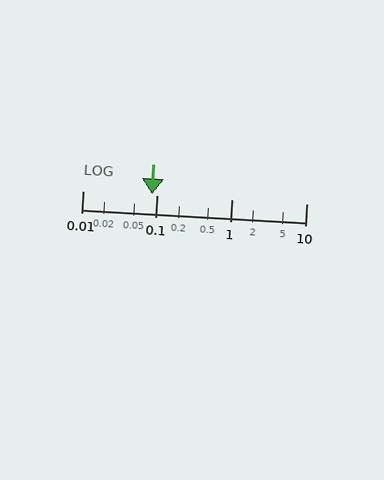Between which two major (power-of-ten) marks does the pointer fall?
The pointer is between 0.01 and 0.1.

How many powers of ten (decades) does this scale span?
The scale spans 3 decades, from 0.01 to 10.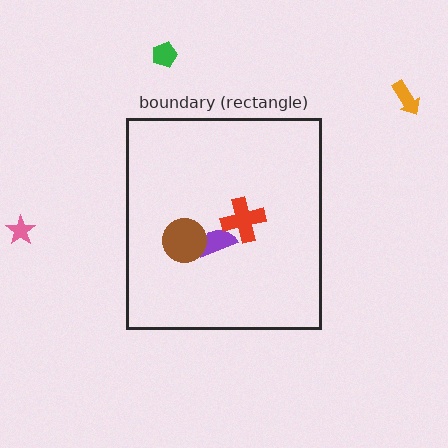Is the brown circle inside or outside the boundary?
Inside.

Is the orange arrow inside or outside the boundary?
Outside.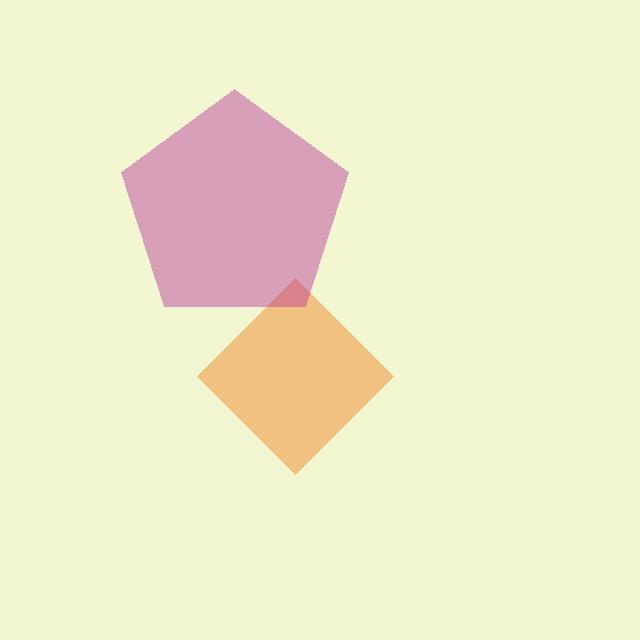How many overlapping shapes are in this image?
There are 2 overlapping shapes in the image.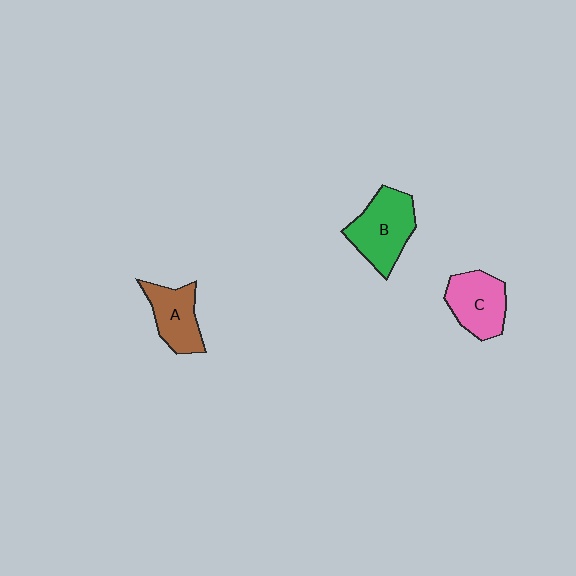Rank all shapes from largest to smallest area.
From largest to smallest: B (green), C (pink), A (brown).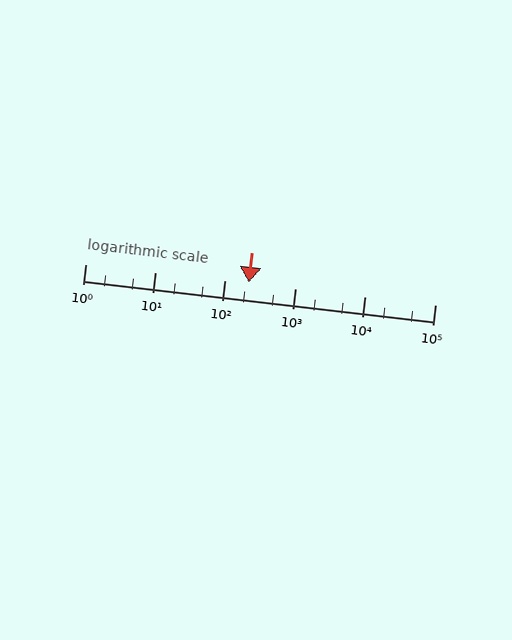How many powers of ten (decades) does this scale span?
The scale spans 5 decades, from 1 to 100000.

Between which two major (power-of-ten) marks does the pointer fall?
The pointer is between 100 and 1000.